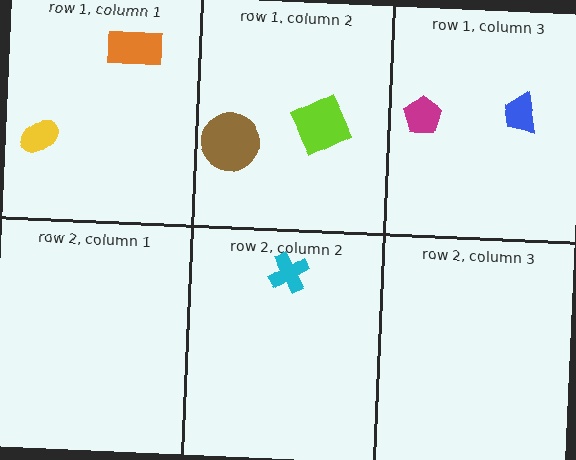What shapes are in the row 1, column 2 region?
The lime square, the brown circle.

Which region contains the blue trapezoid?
The row 1, column 3 region.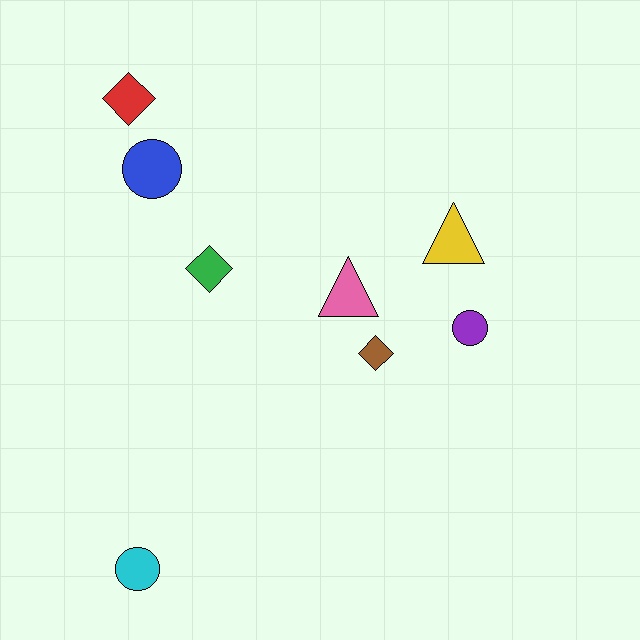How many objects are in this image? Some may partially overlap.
There are 8 objects.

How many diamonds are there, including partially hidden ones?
There are 3 diamonds.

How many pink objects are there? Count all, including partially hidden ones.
There is 1 pink object.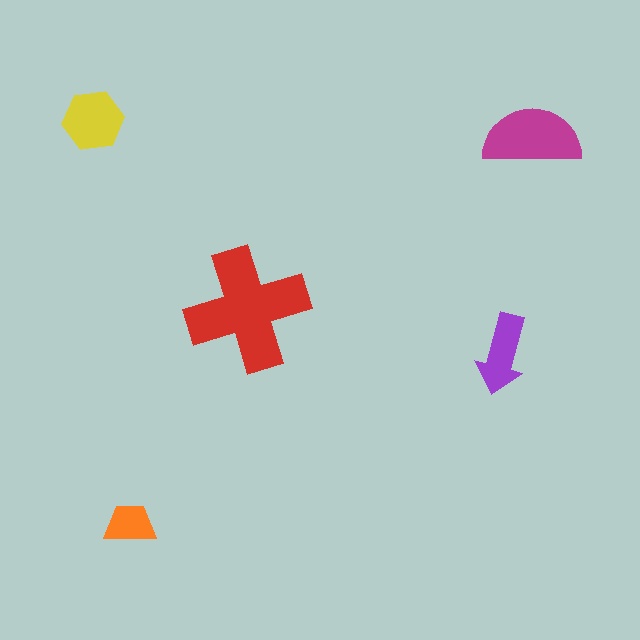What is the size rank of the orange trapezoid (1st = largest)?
5th.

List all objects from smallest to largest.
The orange trapezoid, the purple arrow, the yellow hexagon, the magenta semicircle, the red cross.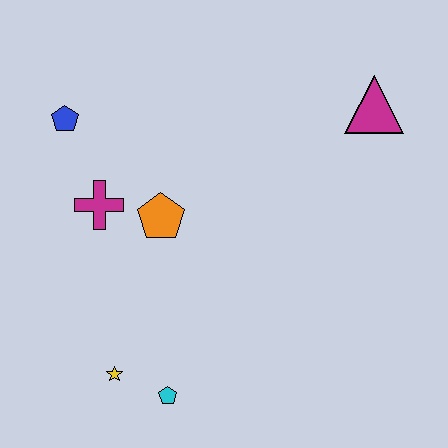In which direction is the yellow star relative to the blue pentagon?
The yellow star is below the blue pentagon.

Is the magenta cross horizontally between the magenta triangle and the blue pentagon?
Yes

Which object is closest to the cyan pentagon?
The yellow star is closest to the cyan pentagon.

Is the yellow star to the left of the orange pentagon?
Yes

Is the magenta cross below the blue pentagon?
Yes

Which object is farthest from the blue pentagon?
The magenta triangle is farthest from the blue pentagon.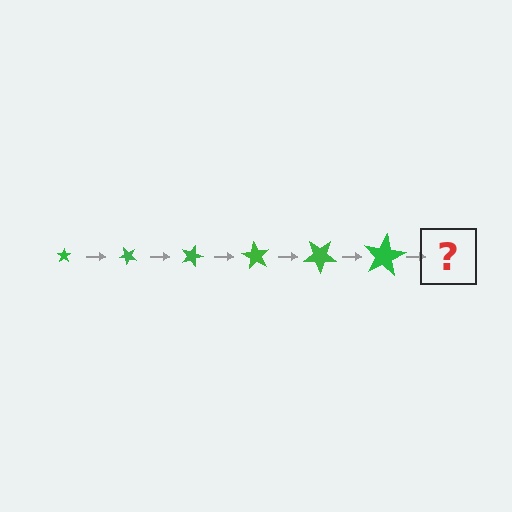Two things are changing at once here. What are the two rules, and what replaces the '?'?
The two rules are that the star grows larger each step and it rotates 45 degrees each step. The '?' should be a star, larger than the previous one and rotated 270 degrees from the start.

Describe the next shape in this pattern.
It should be a star, larger than the previous one and rotated 270 degrees from the start.